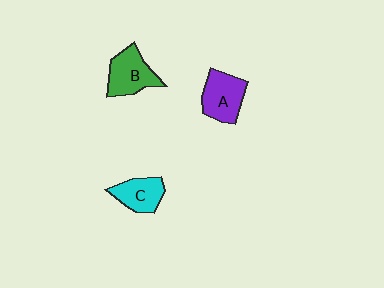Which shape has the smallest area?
Shape C (cyan).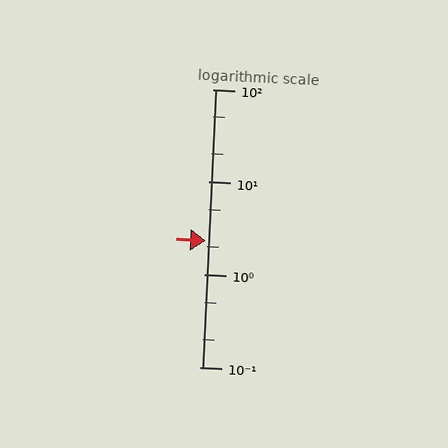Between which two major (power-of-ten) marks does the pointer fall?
The pointer is between 1 and 10.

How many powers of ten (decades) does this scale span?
The scale spans 3 decades, from 0.1 to 100.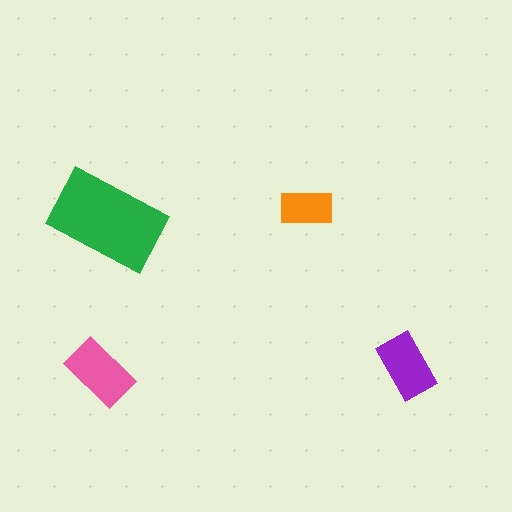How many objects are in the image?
There are 4 objects in the image.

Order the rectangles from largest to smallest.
the green one, the pink one, the purple one, the orange one.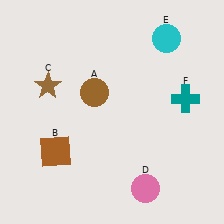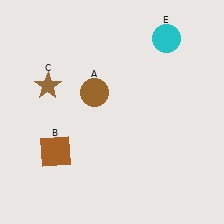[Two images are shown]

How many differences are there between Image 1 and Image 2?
There are 2 differences between the two images.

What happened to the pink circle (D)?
The pink circle (D) was removed in Image 2. It was in the bottom-right area of Image 1.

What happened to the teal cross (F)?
The teal cross (F) was removed in Image 2. It was in the top-right area of Image 1.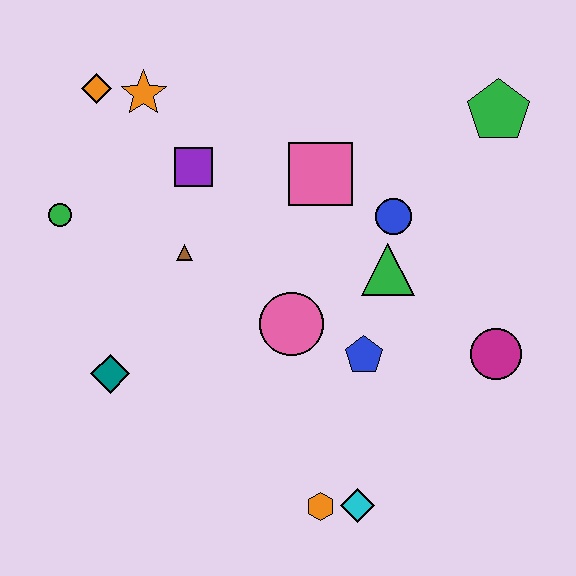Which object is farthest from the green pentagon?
The teal diamond is farthest from the green pentagon.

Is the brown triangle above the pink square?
No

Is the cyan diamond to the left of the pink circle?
No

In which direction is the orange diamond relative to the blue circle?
The orange diamond is to the left of the blue circle.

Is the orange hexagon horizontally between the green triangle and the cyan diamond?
No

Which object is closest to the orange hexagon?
The cyan diamond is closest to the orange hexagon.